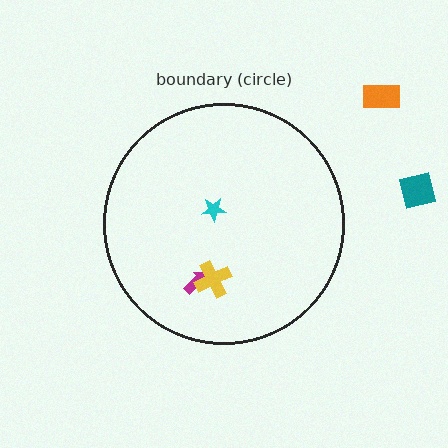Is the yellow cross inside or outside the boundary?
Inside.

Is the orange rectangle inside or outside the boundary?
Outside.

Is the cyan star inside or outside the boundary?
Inside.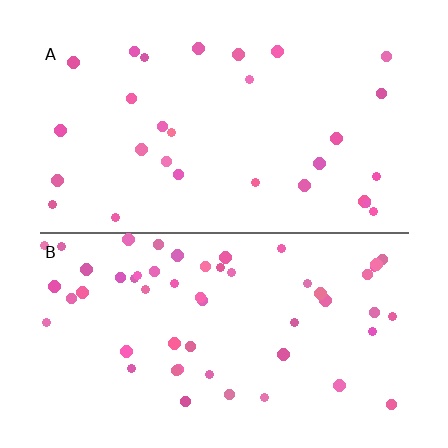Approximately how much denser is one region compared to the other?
Approximately 1.9× — region B over region A.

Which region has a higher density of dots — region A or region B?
B (the bottom).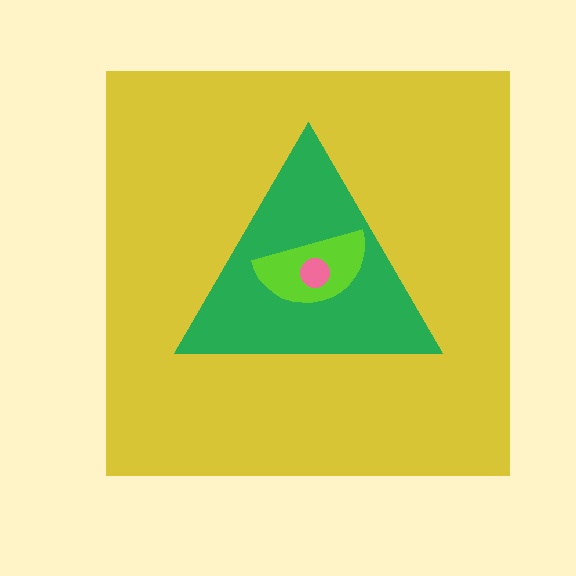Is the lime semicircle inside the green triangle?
Yes.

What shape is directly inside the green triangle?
The lime semicircle.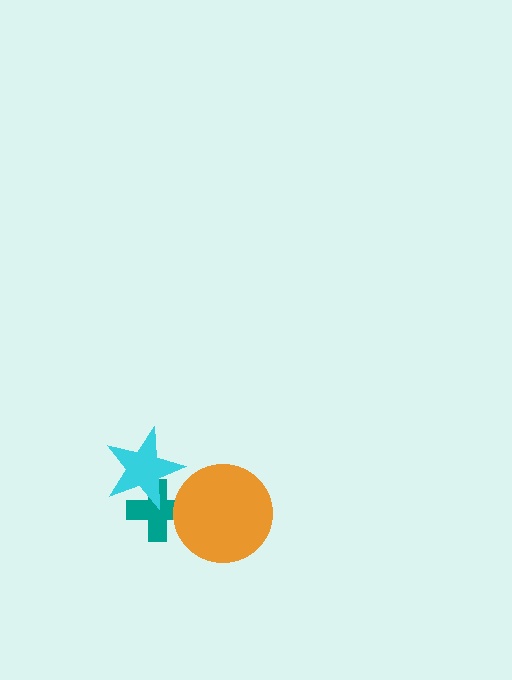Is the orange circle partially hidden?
No, no other shape covers it.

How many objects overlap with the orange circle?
1 object overlaps with the orange circle.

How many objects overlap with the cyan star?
1 object overlaps with the cyan star.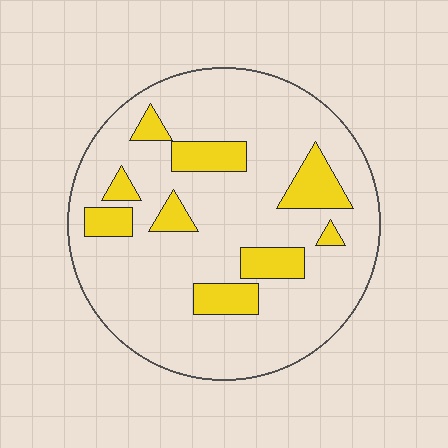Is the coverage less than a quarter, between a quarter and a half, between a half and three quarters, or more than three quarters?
Less than a quarter.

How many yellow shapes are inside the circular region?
9.